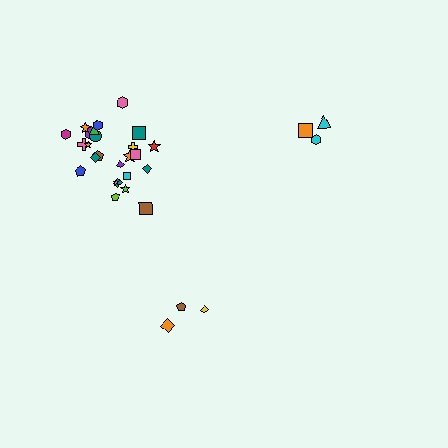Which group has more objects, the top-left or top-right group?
The top-left group.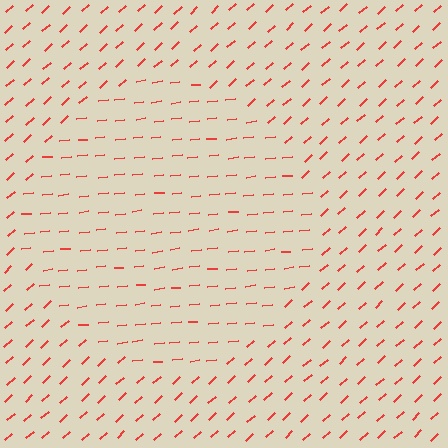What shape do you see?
I see a circle.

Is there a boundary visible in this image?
Yes, there is a texture boundary formed by a change in line orientation.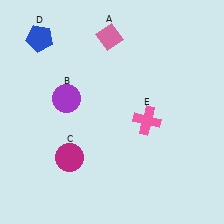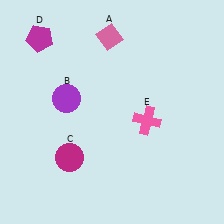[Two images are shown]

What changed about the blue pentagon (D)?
In Image 1, D is blue. In Image 2, it changed to magenta.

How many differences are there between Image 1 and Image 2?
There is 1 difference between the two images.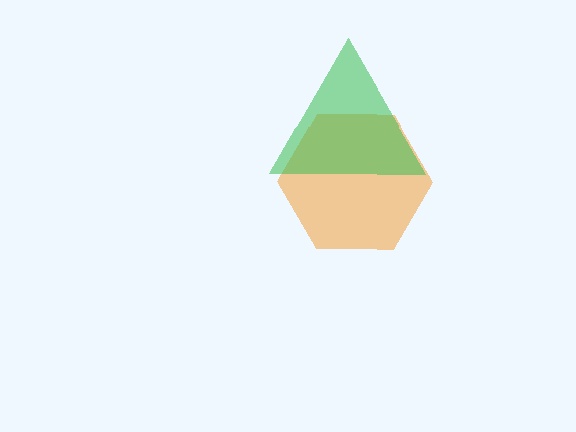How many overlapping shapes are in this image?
There are 2 overlapping shapes in the image.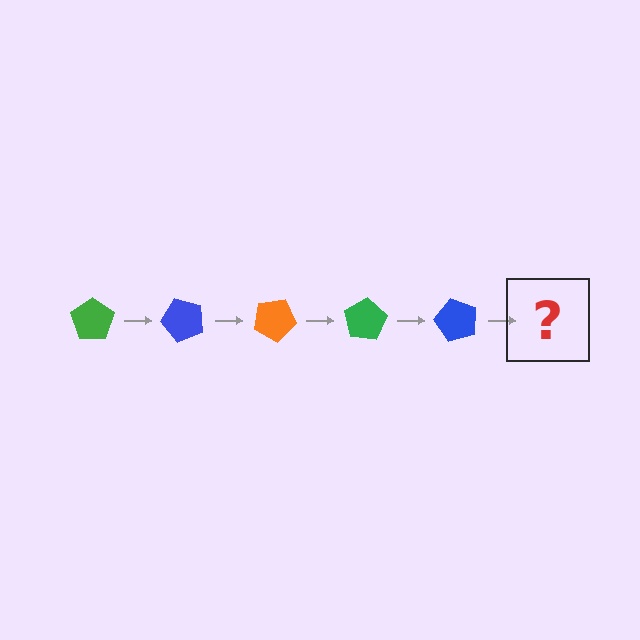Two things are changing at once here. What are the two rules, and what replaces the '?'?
The two rules are that it rotates 50 degrees each step and the color cycles through green, blue, and orange. The '?' should be an orange pentagon, rotated 250 degrees from the start.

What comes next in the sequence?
The next element should be an orange pentagon, rotated 250 degrees from the start.